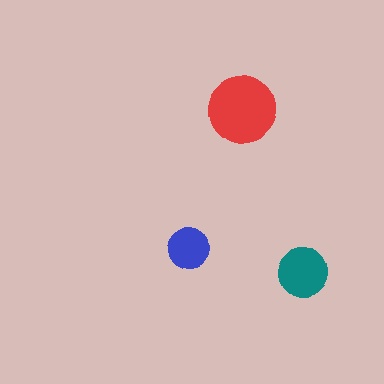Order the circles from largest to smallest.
the red one, the teal one, the blue one.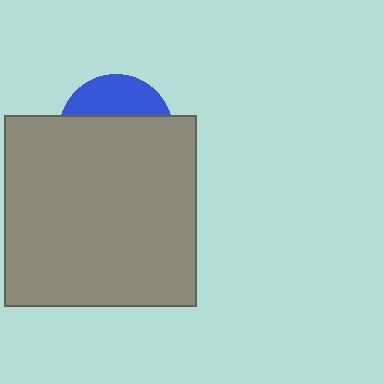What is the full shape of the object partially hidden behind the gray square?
The partially hidden object is a blue circle.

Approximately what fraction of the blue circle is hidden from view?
Roughly 67% of the blue circle is hidden behind the gray square.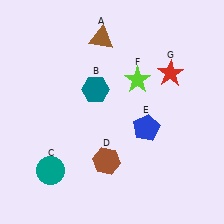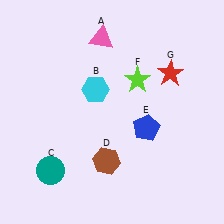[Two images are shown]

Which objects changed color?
A changed from brown to pink. B changed from teal to cyan.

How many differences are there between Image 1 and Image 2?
There are 2 differences between the two images.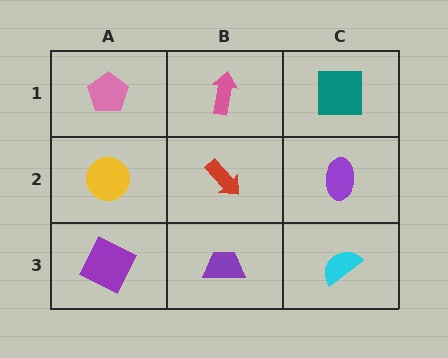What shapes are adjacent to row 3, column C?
A purple ellipse (row 2, column C), a purple trapezoid (row 3, column B).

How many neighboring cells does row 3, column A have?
2.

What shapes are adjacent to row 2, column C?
A teal square (row 1, column C), a cyan semicircle (row 3, column C), a red arrow (row 2, column B).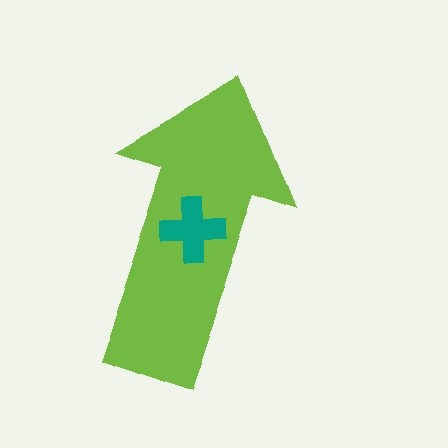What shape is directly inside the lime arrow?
The teal cross.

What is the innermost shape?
The teal cross.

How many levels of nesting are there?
2.